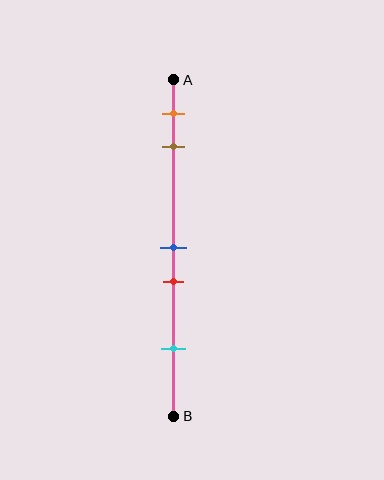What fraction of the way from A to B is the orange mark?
The orange mark is approximately 10% (0.1) of the way from A to B.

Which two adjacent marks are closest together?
The blue and red marks are the closest adjacent pair.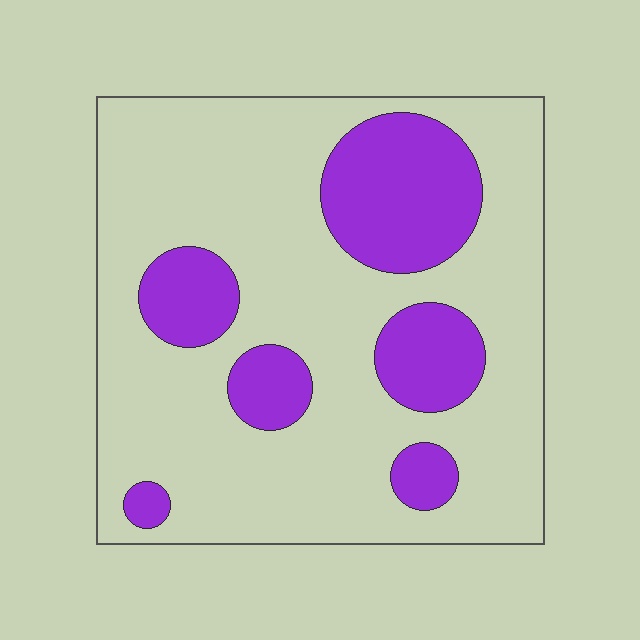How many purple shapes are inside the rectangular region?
6.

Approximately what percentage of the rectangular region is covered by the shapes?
Approximately 25%.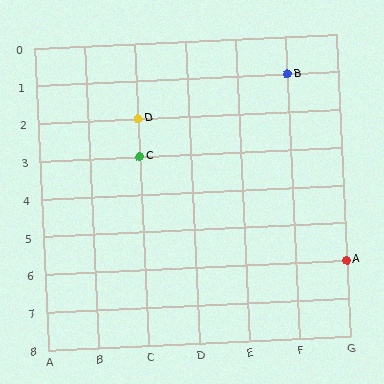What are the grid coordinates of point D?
Point D is at grid coordinates (C, 2).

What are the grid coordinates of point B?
Point B is at grid coordinates (F, 1).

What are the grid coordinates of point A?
Point A is at grid coordinates (G, 6).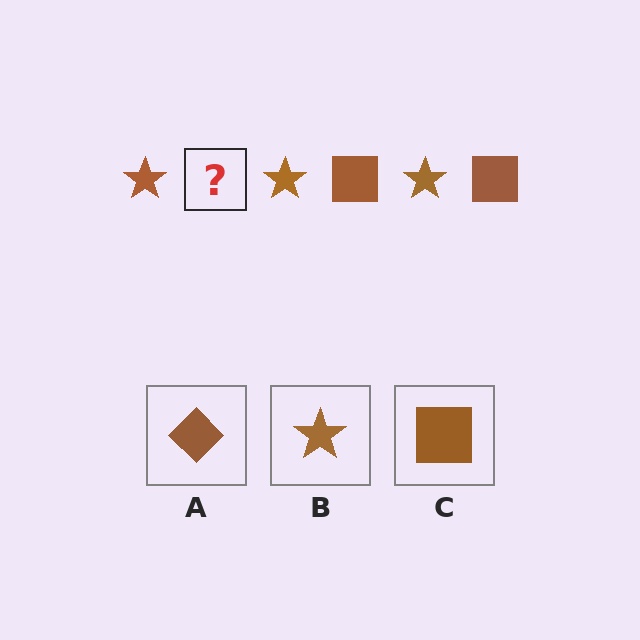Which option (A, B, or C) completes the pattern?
C.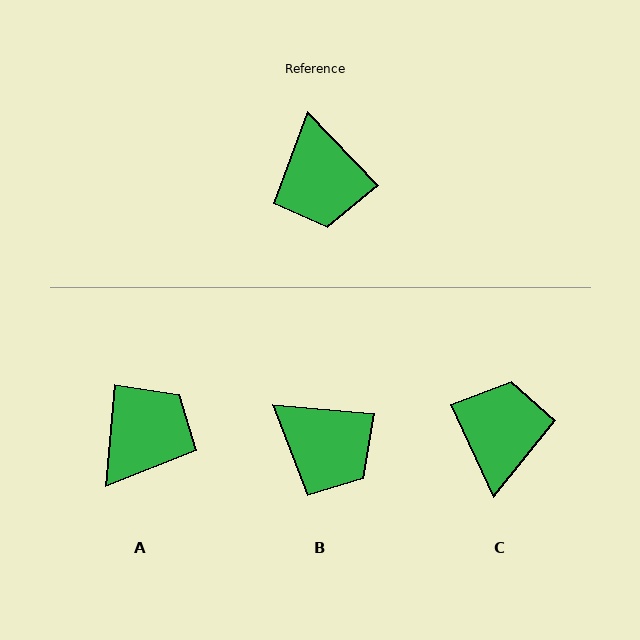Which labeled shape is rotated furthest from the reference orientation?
C, about 161 degrees away.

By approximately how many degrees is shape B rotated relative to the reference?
Approximately 41 degrees counter-clockwise.